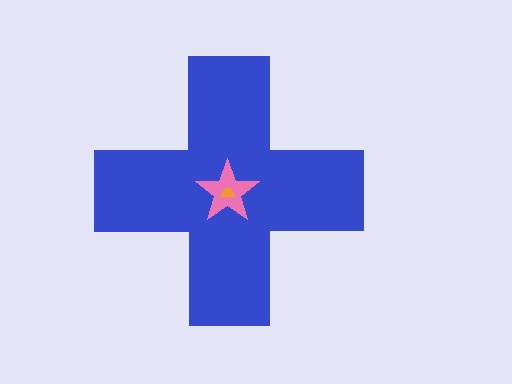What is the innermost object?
The orange trapezoid.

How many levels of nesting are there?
3.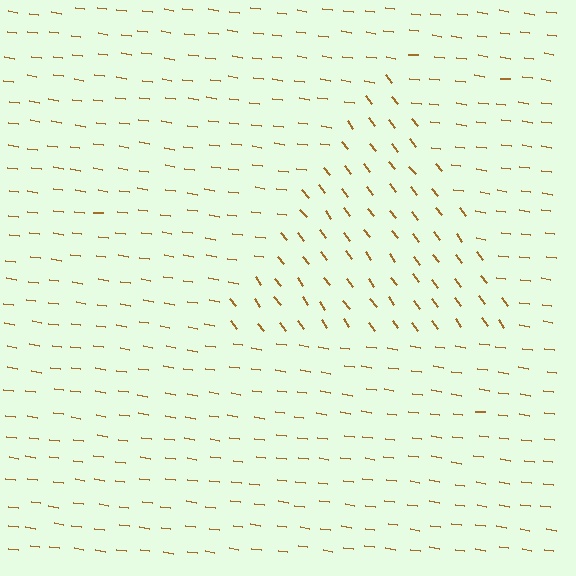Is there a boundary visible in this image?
Yes, there is a texture boundary formed by a change in line orientation.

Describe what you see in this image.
The image is filled with small brown line segments. A triangle region in the image has lines oriented differently from the surrounding lines, creating a visible texture boundary.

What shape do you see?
I see a triangle.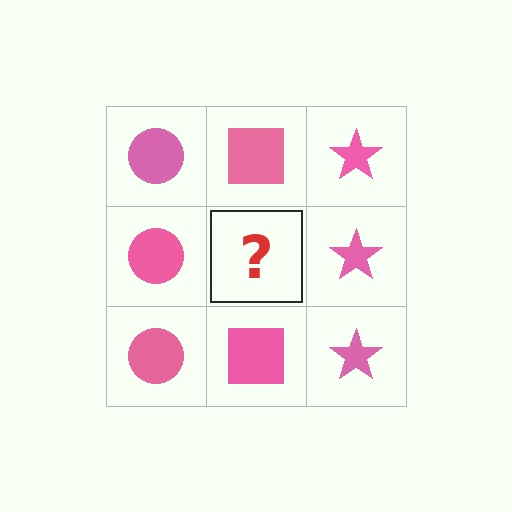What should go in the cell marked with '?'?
The missing cell should contain a pink square.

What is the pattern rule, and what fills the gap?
The rule is that each column has a consistent shape. The gap should be filled with a pink square.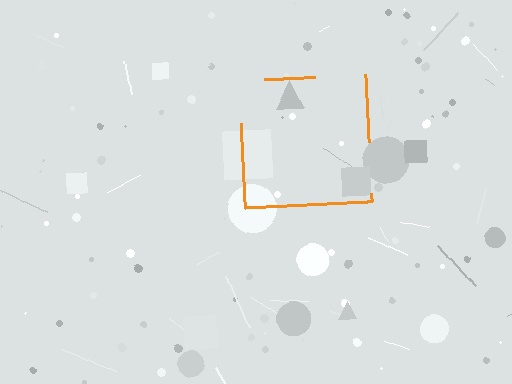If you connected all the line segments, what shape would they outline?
They would outline a square.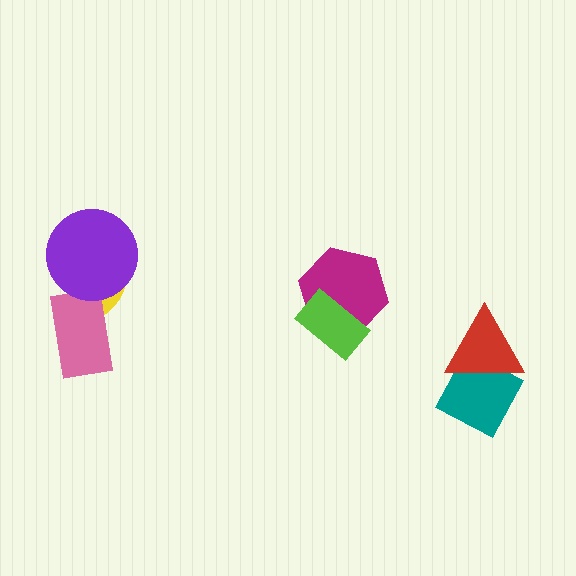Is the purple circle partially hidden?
No, no other shape covers it.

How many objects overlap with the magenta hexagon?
1 object overlaps with the magenta hexagon.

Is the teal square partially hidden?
Yes, it is partially covered by another shape.